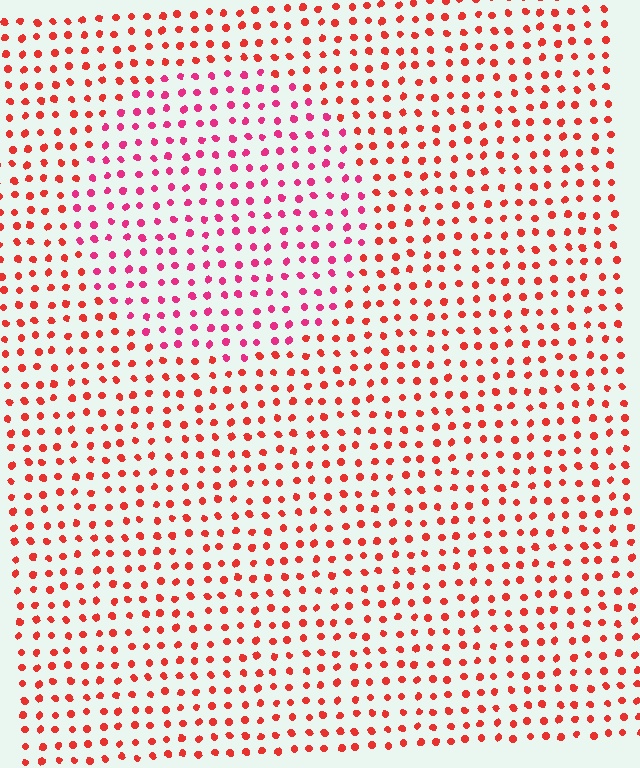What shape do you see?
I see a circle.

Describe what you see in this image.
The image is filled with small red elements in a uniform arrangement. A circle-shaped region is visible where the elements are tinted to a slightly different hue, forming a subtle color boundary.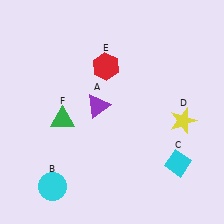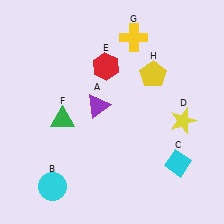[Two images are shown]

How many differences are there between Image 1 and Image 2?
There are 2 differences between the two images.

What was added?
A yellow cross (G), a yellow pentagon (H) were added in Image 2.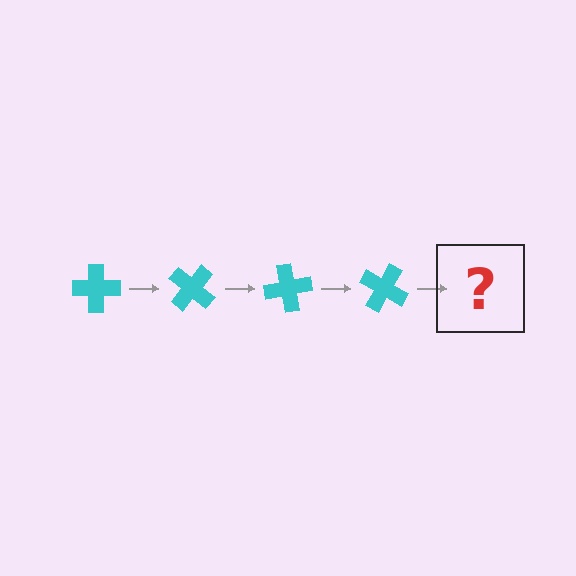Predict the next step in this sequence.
The next step is a cyan cross rotated 160 degrees.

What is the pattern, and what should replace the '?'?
The pattern is that the cross rotates 40 degrees each step. The '?' should be a cyan cross rotated 160 degrees.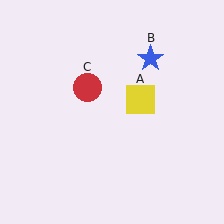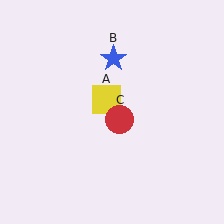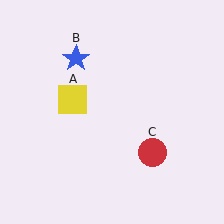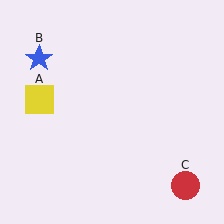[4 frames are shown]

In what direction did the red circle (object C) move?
The red circle (object C) moved down and to the right.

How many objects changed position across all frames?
3 objects changed position: yellow square (object A), blue star (object B), red circle (object C).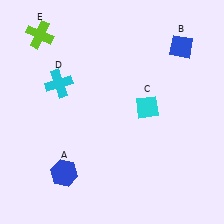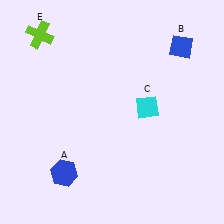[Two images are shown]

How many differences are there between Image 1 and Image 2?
There is 1 difference between the two images.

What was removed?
The cyan cross (D) was removed in Image 2.